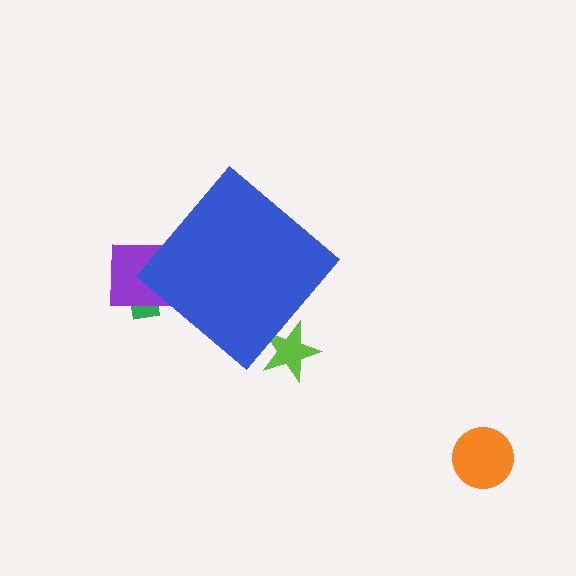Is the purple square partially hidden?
Yes, the purple square is partially hidden behind the blue diamond.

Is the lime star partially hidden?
Yes, the lime star is partially hidden behind the blue diamond.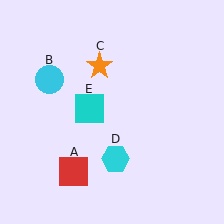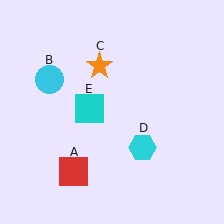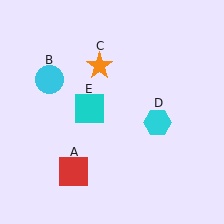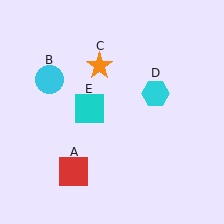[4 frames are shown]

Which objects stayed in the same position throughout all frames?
Red square (object A) and cyan circle (object B) and orange star (object C) and cyan square (object E) remained stationary.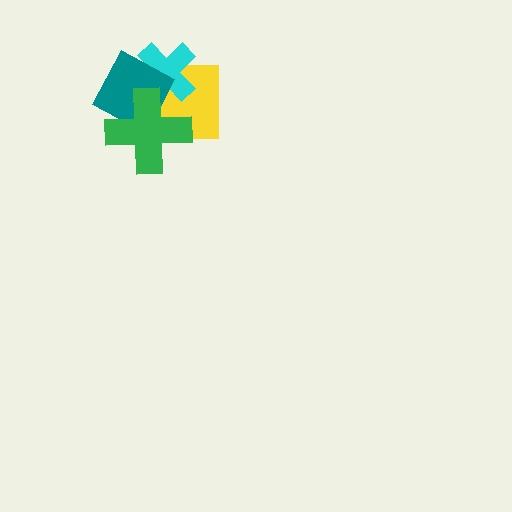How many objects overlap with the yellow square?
3 objects overlap with the yellow square.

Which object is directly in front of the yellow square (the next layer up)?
The cyan cross is directly in front of the yellow square.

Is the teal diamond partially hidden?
Yes, it is partially covered by another shape.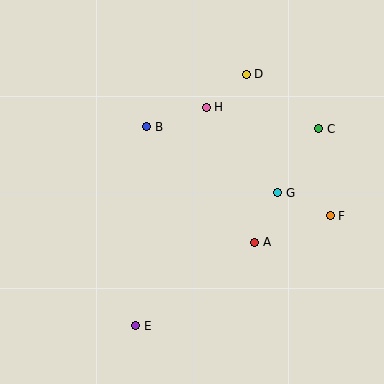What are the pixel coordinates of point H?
Point H is at (206, 107).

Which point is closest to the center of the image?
Point B at (147, 127) is closest to the center.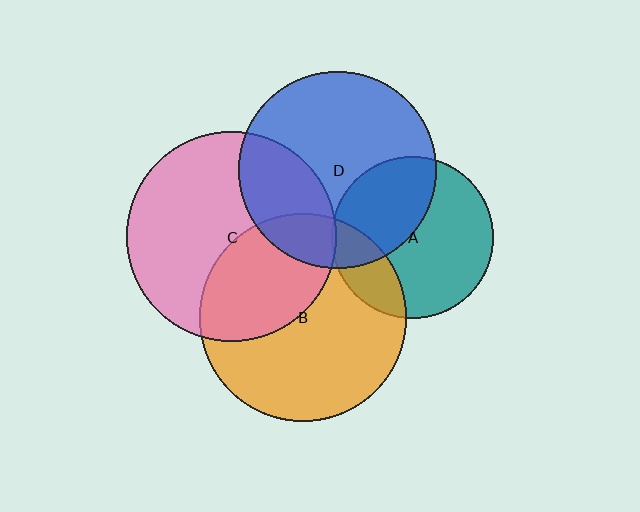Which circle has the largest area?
Circle C (pink).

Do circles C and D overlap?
Yes.